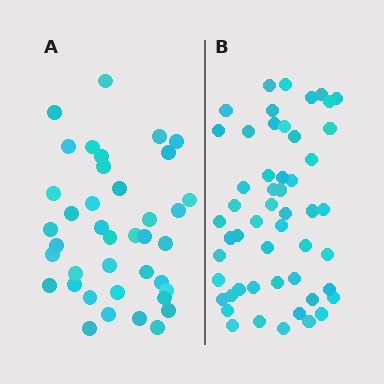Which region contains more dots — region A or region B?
Region B (the right region) has more dots.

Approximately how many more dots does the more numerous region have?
Region B has approximately 15 more dots than region A.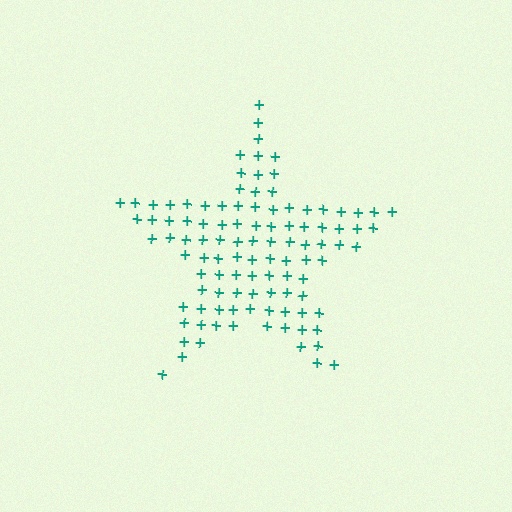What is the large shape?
The large shape is a star.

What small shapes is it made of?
It is made of small plus signs.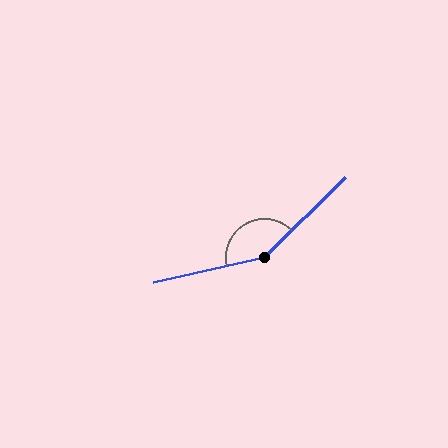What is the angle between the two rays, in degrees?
Approximately 148 degrees.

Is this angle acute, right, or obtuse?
It is obtuse.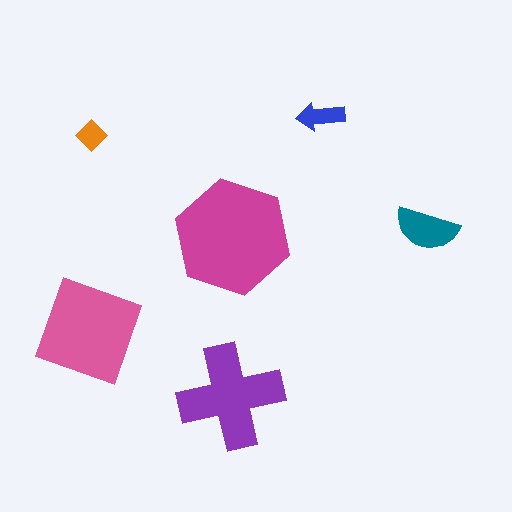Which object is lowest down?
The purple cross is bottommost.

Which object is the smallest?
The orange diamond.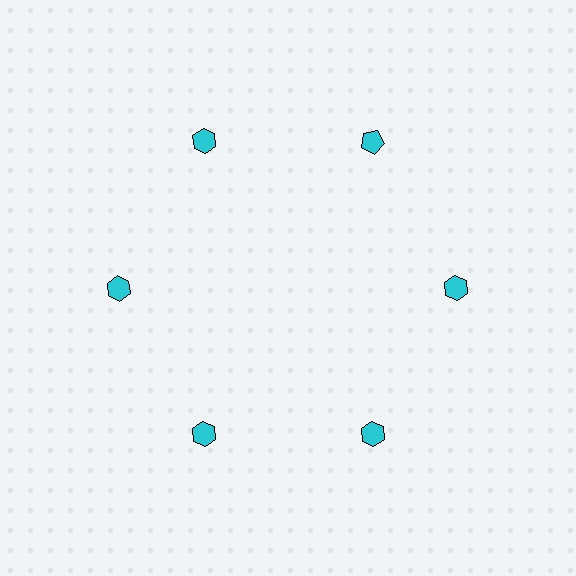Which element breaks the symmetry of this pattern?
The cyan pentagon at roughly the 1 o'clock position breaks the symmetry. All other shapes are cyan hexagons.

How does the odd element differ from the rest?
It has a different shape: pentagon instead of hexagon.